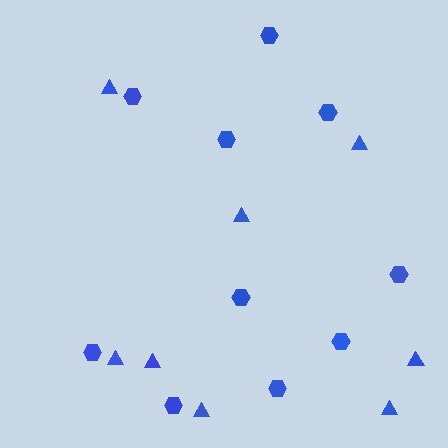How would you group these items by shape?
There are 2 groups: one group of triangles (8) and one group of hexagons (10).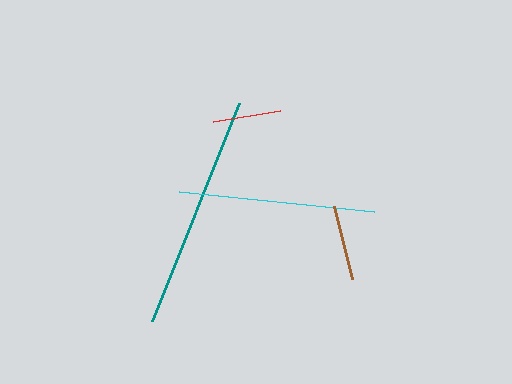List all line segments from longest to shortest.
From longest to shortest: teal, cyan, brown, red.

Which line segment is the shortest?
The red line is the shortest at approximately 68 pixels.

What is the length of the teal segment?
The teal segment is approximately 235 pixels long.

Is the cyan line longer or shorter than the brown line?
The cyan line is longer than the brown line.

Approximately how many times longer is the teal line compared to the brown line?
The teal line is approximately 3.1 times the length of the brown line.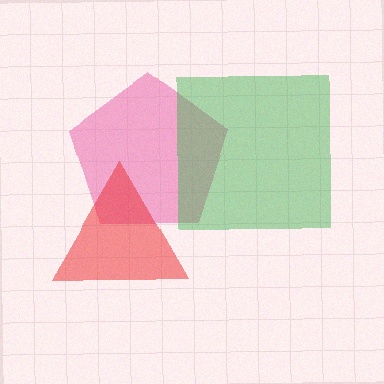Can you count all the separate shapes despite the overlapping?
Yes, there are 3 separate shapes.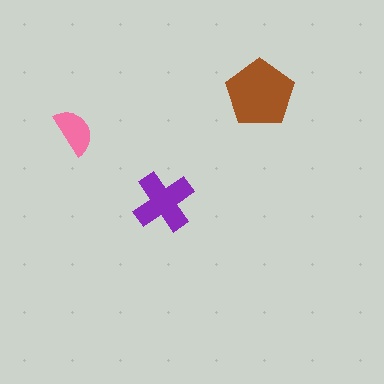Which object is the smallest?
The pink semicircle.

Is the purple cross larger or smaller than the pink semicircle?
Larger.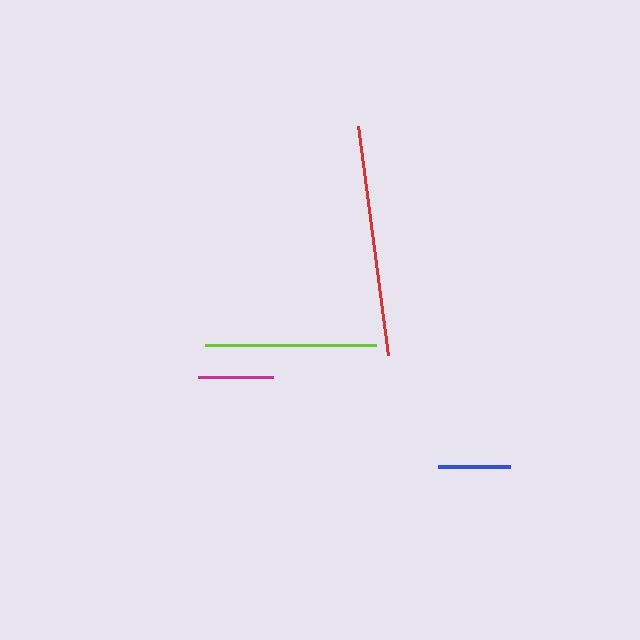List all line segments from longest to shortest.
From longest to shortest: red, lime, magenta, blue.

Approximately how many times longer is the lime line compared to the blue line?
The lime line is approximately 2.4 times the length of the blue line.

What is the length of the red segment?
The red segment is approximately 232 pixels long.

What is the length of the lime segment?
The lime segment is approximately 171 pixels long.